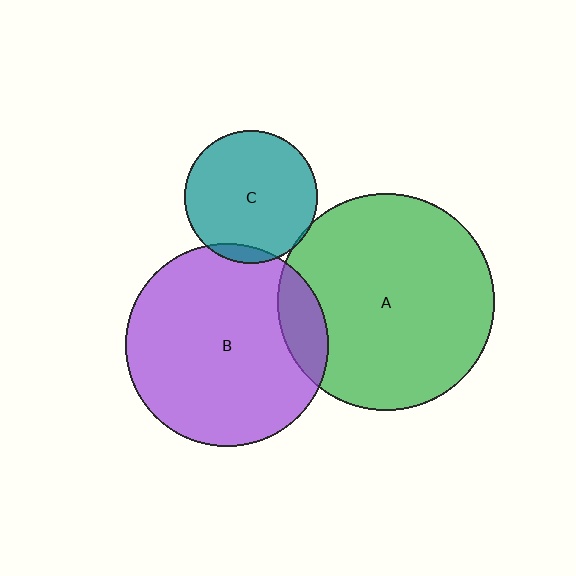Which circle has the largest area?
Circle A (green).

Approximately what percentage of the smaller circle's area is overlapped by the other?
Approximately 5%.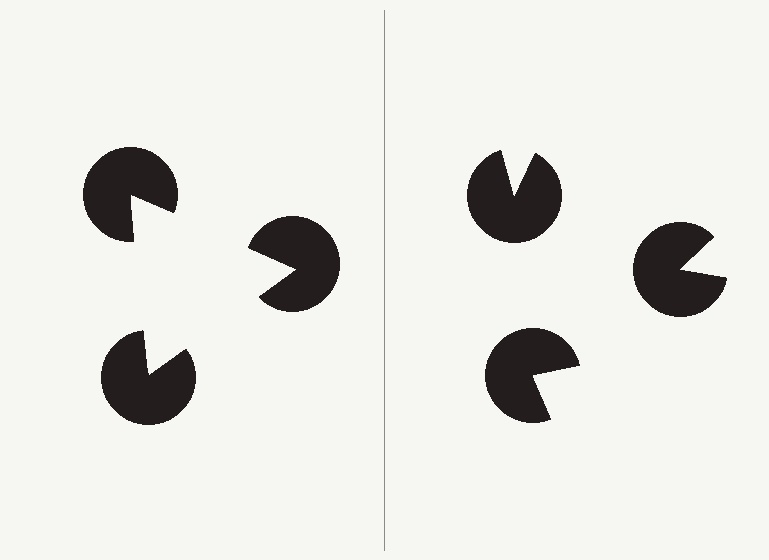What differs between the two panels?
The pac-man discs are positioned identically on both sides; only the wedge orientations differ. On the left they align to a triangle; on the right they are misaligned.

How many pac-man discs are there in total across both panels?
6 — 3 on each side.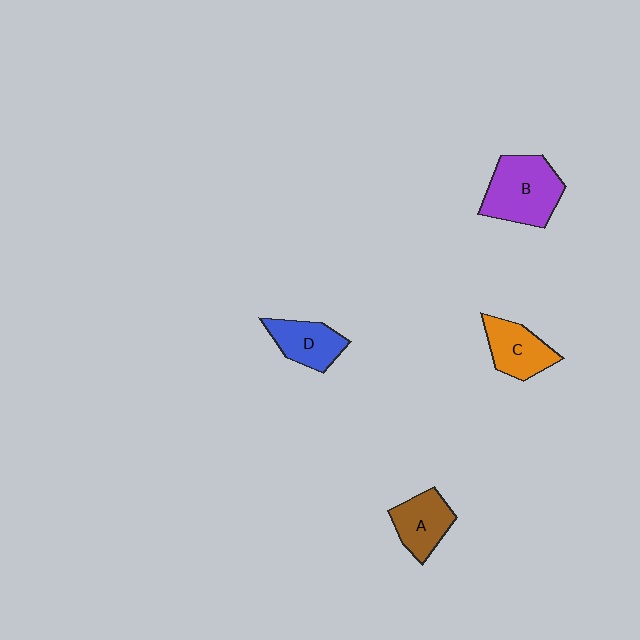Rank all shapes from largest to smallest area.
From largest to smallest: B (purple), C (orange), A (brown), D (blue).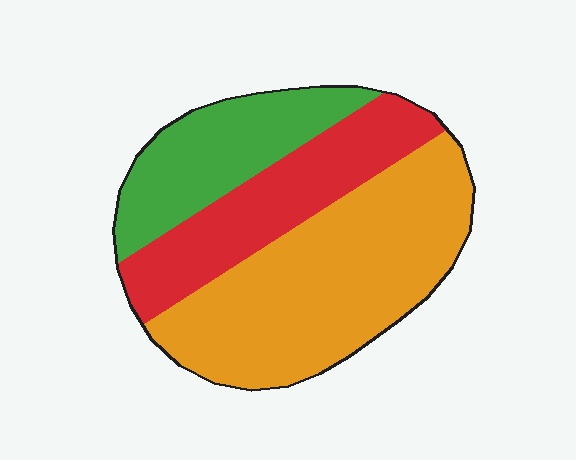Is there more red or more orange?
Orange.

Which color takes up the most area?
Orange, at roughly 50%.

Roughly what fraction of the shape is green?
Green covers around 25% of the shape.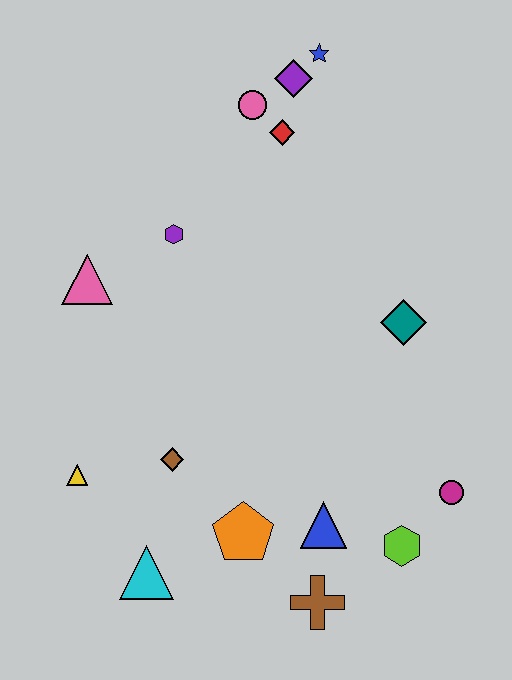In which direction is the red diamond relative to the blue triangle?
The red diamond is above the blue triangle.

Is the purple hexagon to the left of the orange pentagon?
Yes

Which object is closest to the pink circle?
The red diamond is closest to the pink circle.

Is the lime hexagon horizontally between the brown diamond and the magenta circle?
Yes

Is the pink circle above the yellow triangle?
Yes